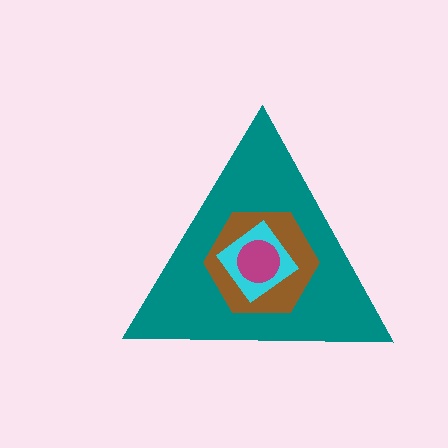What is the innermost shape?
The magenta circle.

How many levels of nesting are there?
4.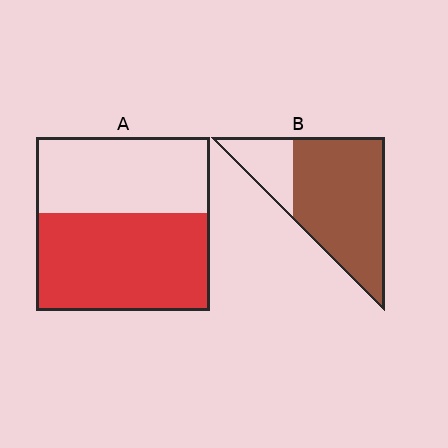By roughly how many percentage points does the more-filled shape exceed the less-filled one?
By roughly 20 percentage points (B over A).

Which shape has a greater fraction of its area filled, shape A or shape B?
Shape B.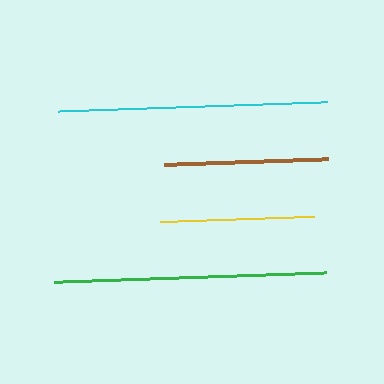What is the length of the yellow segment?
The yellow segment is approximately 154 pixels long.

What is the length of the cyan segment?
The cyan segment is approximately 269 pixels long.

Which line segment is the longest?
The green line is the longest at approximately 272 pixels.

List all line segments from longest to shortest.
From longest to shortest: green, cyan, brown, yellow.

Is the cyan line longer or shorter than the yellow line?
The cyan line is longer than the yellow line.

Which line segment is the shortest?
The yellow line is the shortest at approximately 154 pixels.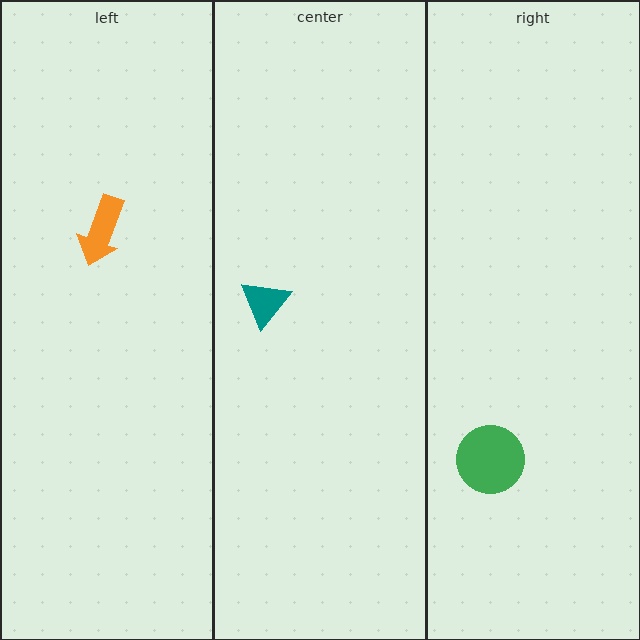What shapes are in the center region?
The teal triangle.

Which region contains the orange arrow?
The left region.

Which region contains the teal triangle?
The center region.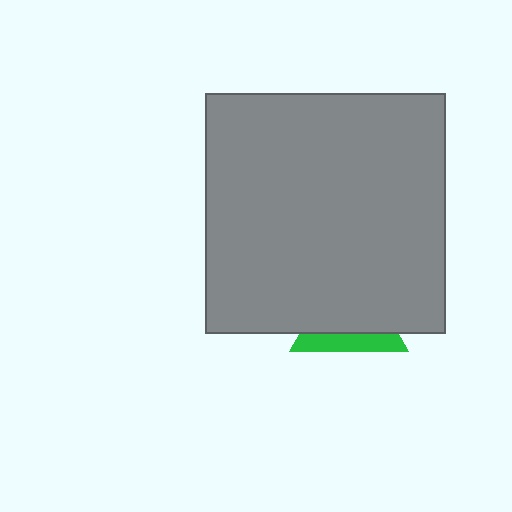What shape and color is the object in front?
The object in front is a gray square.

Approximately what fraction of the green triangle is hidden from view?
Roughly 68% of the green triangle is hidden behind the gray square.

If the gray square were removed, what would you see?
You would see the complete green triangle.